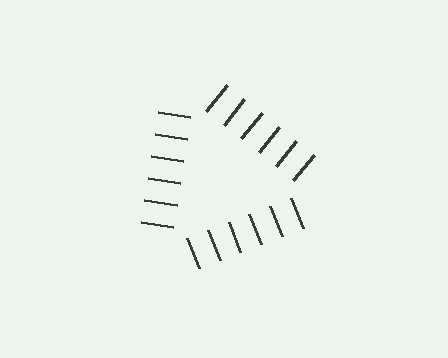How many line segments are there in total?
18 — 6 along each of the 3 edges.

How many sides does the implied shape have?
3 sides — the line-ends trace a triangle.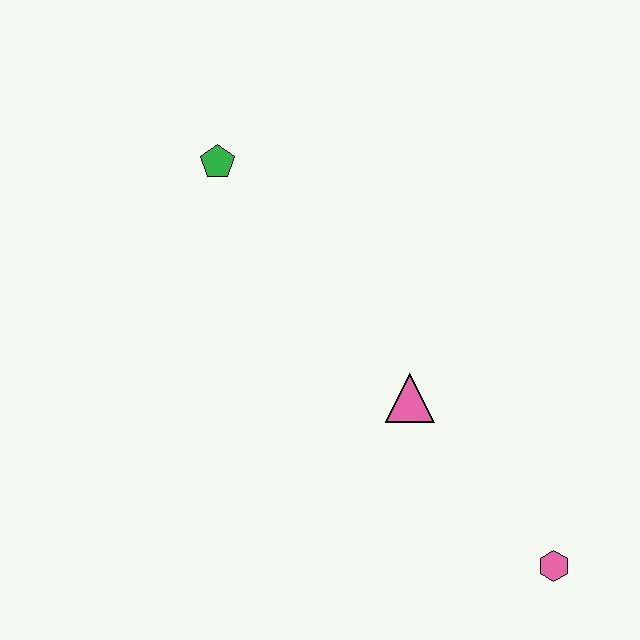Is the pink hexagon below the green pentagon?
Yes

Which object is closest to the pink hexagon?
The pink triangle is closest to the pink hexagon.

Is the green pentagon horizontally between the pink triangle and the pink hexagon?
No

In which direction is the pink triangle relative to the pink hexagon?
The pink triangle is above the pink hexagon.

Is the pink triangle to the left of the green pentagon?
No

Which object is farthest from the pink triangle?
The green pentagon is farthest from the pink triangle.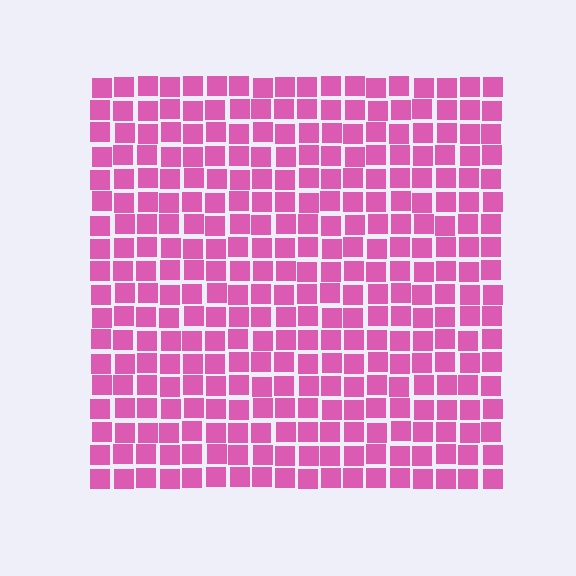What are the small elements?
The small elements are squares.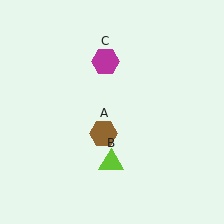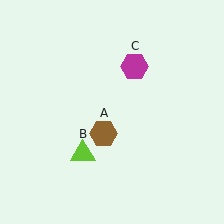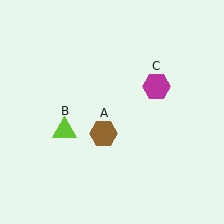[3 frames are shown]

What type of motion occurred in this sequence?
The lime triangle (object B), magenta hexagon (object C) rotated clockwise around the center of the scene.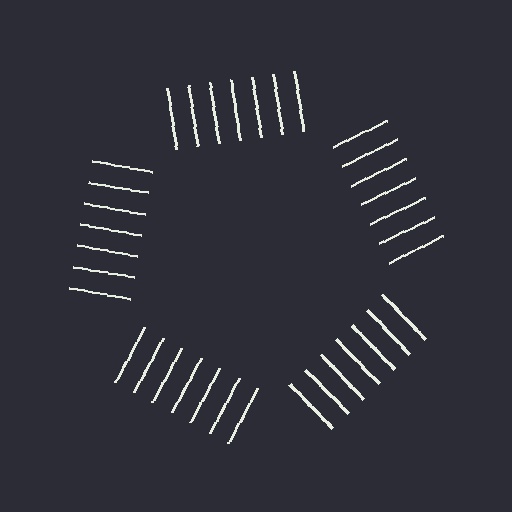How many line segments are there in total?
35 — 7 along each of the 5 edges.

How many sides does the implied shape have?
5 sides — the line-ends trace a pentagon.